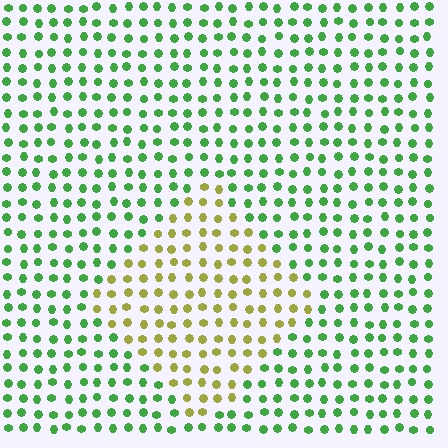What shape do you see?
I see a diamond.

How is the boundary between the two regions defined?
The boundary is defined purely by a slight shift in hue (about 57 degrees). Spacing, size, and orientation are identical on both sides.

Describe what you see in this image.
The image is filled with small green elements in a uniform arrangement. A diamond-shaped region is visible where the elements are tinted to a slightly different hue, forming a subtle color boundary.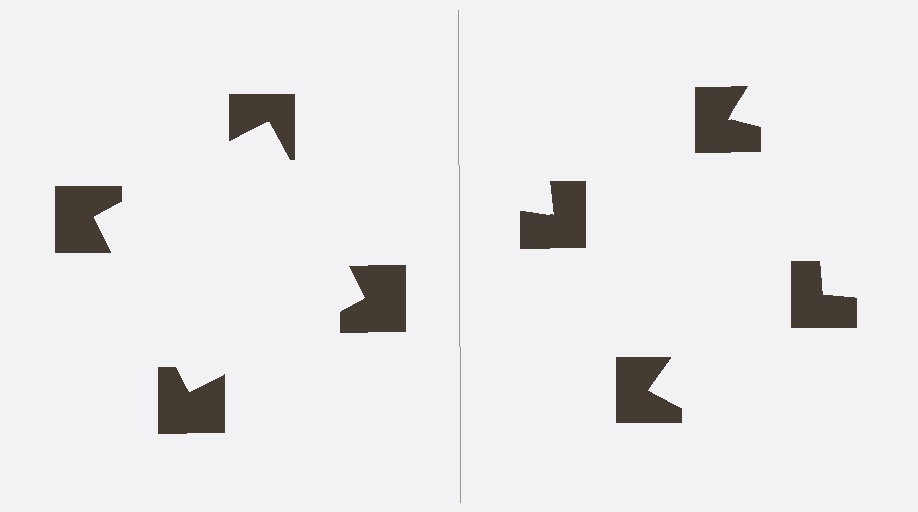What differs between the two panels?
The notched squares are positioned identically on both sides; only the wedge orientations differ. On the left they align to a square; on the right they are misaligned.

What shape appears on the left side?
An illusory square.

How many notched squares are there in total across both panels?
8 — 4 on each side.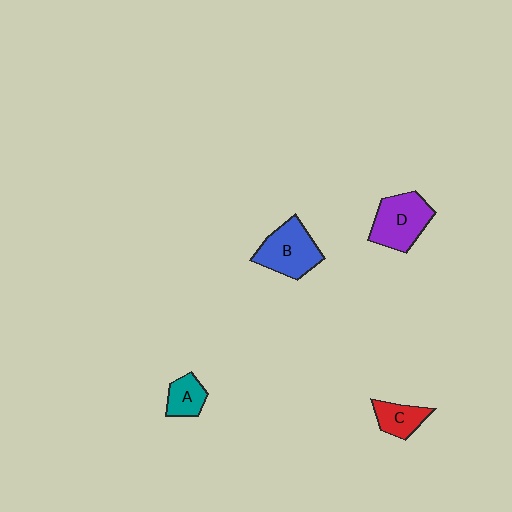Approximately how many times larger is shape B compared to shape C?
Approximately 1.8 times.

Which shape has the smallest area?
Shape A (teal).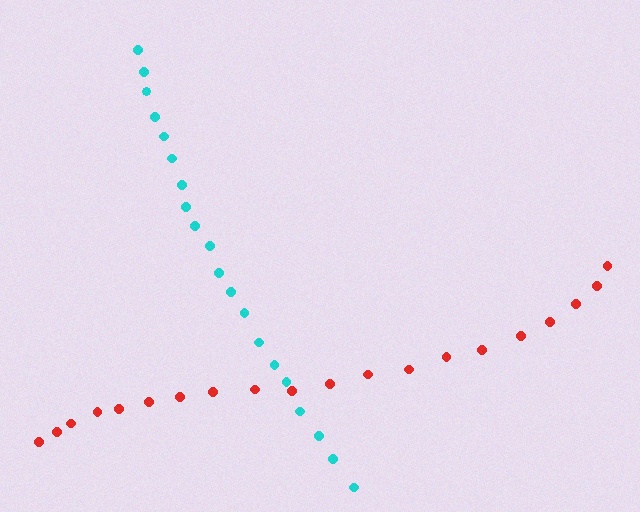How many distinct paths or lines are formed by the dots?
There are 2 distinct paths.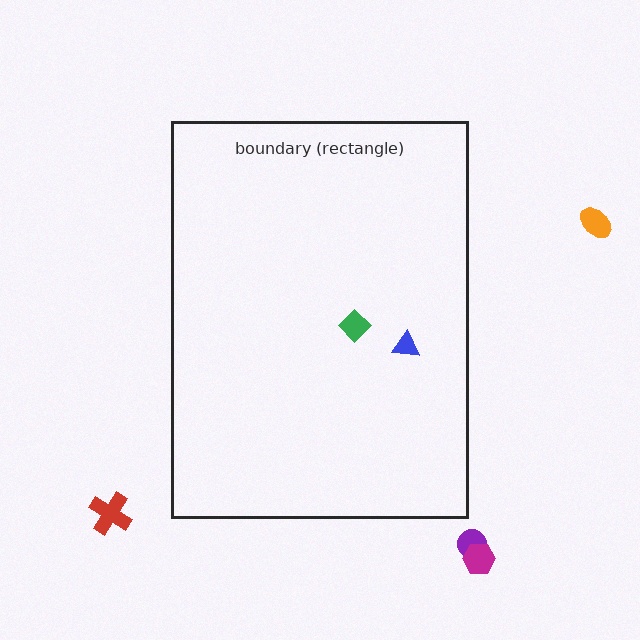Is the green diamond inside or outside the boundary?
Inside.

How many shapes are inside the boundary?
2 inside, 4 outside.